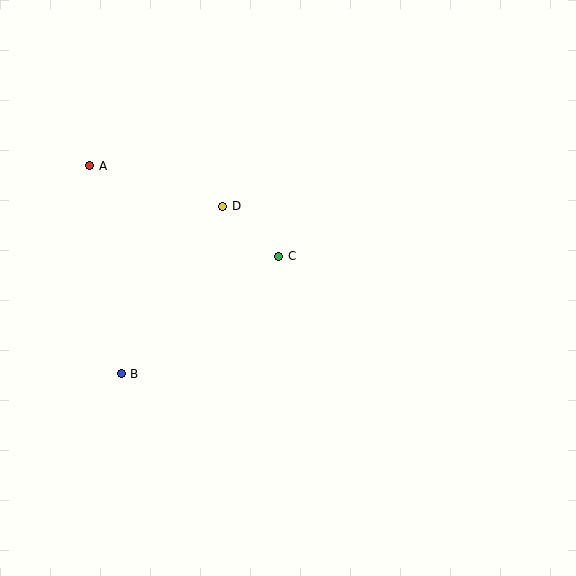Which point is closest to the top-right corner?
Point C is closest to the top-right corner.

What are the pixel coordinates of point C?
Point C is at (279, 256).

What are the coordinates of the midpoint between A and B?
The midpoint between A and B is at (105, 270).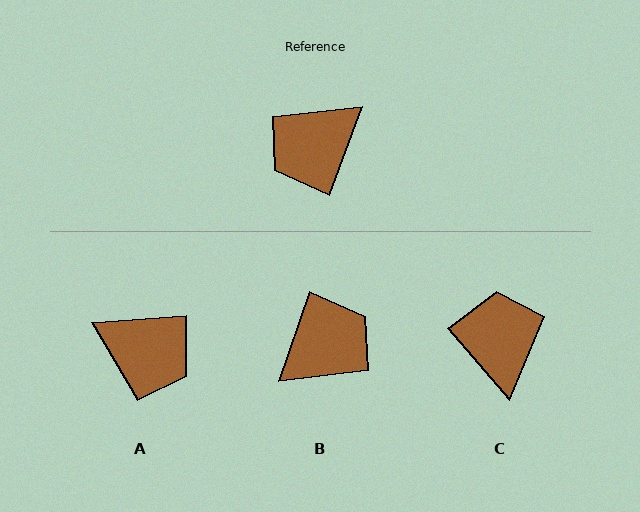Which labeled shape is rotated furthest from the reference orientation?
B, about 179 degrees away.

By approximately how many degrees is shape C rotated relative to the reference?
Approximately 119 degrees clockwise.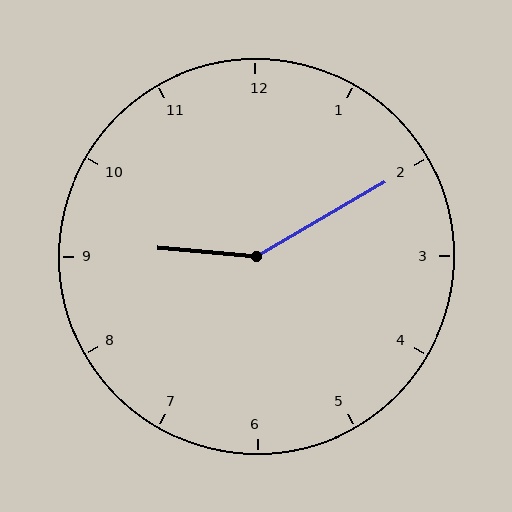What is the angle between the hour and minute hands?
Approximately 145 degrees.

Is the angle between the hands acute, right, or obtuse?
It is obtuse.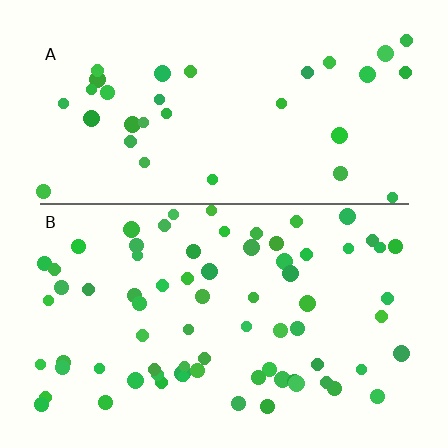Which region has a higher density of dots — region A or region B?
B (the bottom).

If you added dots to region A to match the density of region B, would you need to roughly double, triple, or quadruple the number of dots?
Approximately double.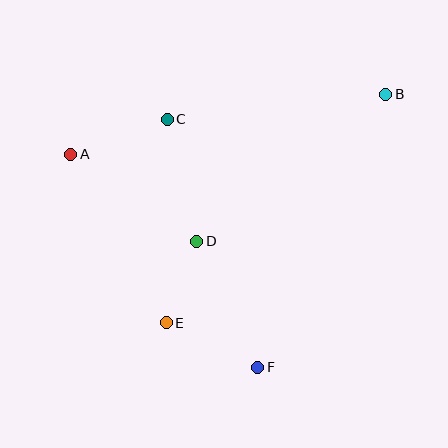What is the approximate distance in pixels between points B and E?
The distance between B and E is approximately 317 pixels.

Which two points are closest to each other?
Points D and E are closest to each other.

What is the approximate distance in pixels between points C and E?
The distance between C and E is approximately 203 pixels.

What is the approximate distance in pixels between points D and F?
The distance between D and F is approximately 140 pixels.